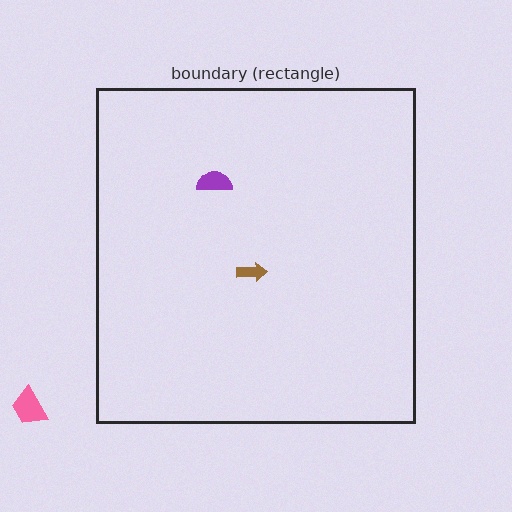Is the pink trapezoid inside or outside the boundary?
Outside.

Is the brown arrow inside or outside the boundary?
Inside.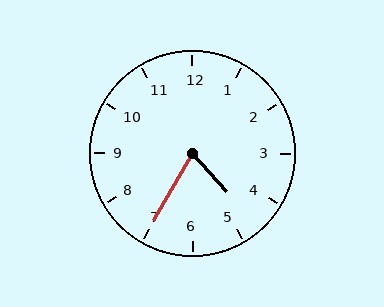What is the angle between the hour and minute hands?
Approximately 72 degrees.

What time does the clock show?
4:35.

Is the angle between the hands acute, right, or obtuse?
It is acute.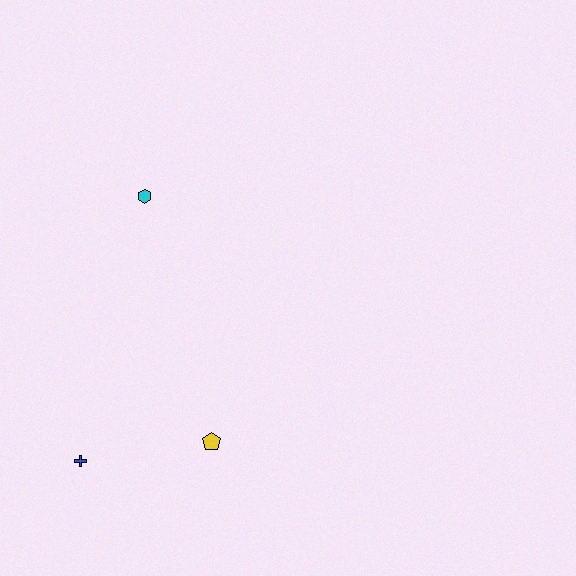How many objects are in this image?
There are 3 objects.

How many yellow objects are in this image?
There is 1 yellow object.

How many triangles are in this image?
There are no triangles.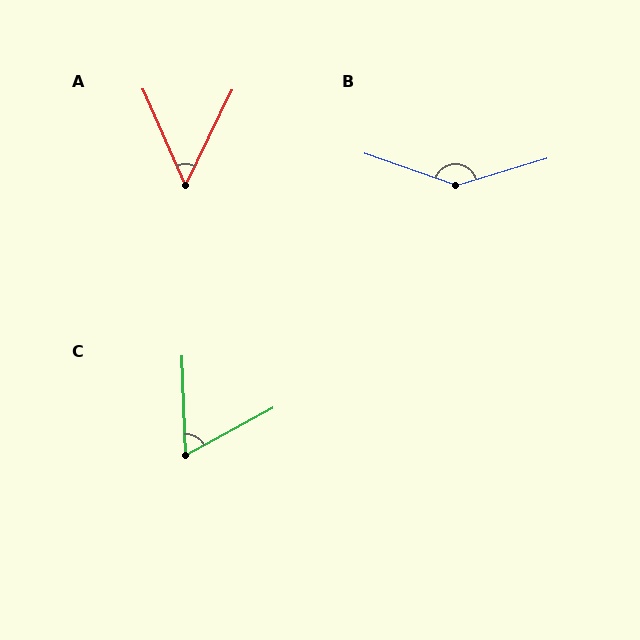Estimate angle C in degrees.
Approximately 63 degrees.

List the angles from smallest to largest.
A (50°), C (63°), B (144°).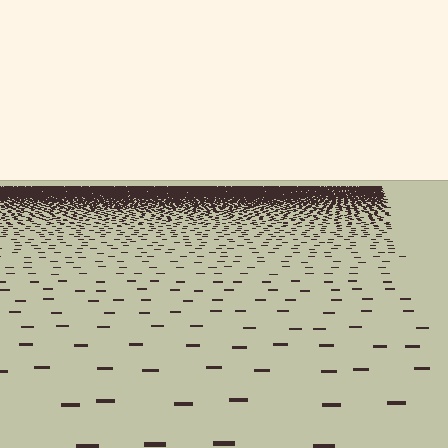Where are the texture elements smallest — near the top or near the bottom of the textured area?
Near the top.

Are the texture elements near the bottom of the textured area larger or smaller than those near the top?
Larger. Near the bottom, elements are closer to the viewer and appear at a bigger on-screen size.